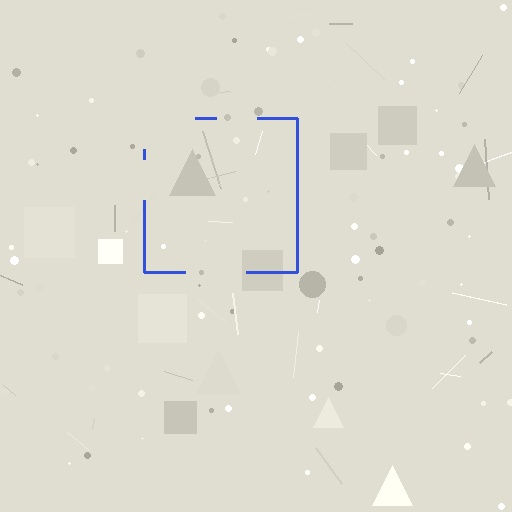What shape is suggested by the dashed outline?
The dashed outline suggests a square.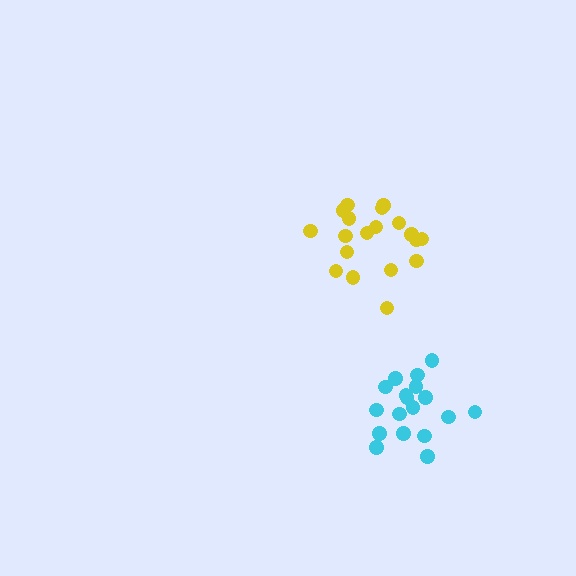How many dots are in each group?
Group 1: 19 dots, Group 2: 18 dots (37 total).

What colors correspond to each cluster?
The clusters are colored: yellow, cyan.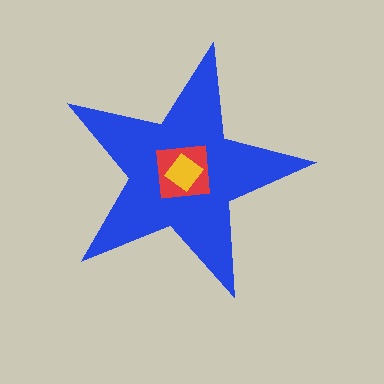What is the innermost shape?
The yellow diamond.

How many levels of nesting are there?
3.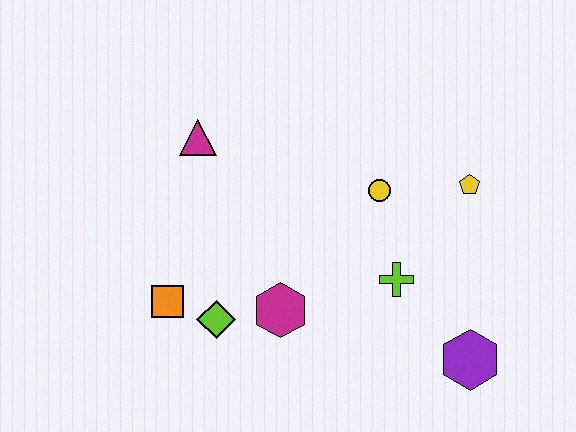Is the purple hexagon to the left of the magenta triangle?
No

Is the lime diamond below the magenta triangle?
Yes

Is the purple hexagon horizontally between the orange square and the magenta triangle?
No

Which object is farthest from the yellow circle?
The orange square is farthest from the yellow circle.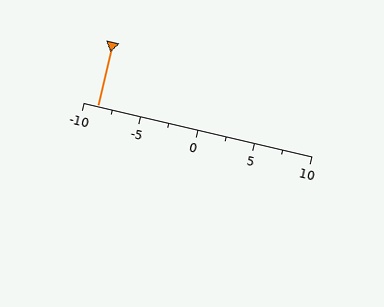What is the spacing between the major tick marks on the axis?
The major ticks are spaced 5 apart.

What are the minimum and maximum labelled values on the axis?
The axis runs from -10 to 10.